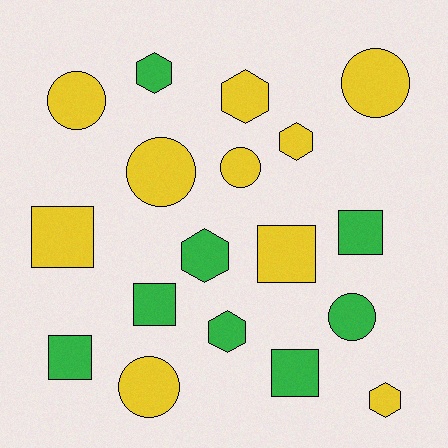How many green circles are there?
There is 1 green circle.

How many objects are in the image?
There are 18 objects.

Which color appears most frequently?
Yellow, with 10 objects.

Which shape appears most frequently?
Square, with 6 objects.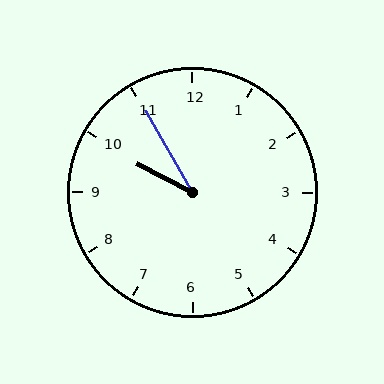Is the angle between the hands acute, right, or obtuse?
It is acute.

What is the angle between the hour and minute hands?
Approximately 32 degrees.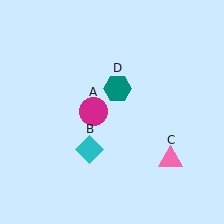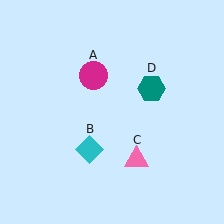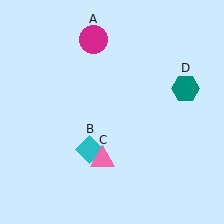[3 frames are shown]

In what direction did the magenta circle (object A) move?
The magenta circle (object A) moved up.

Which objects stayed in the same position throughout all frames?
Cyan diamond (object B) remained stationary.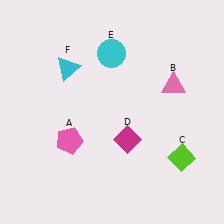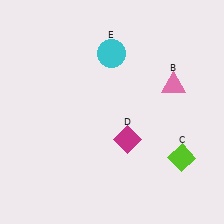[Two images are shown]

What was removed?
The pink pentagon (A), the cyan triangle (F) were removed in Image 2.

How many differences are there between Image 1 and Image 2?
There are 2 differences between the two images.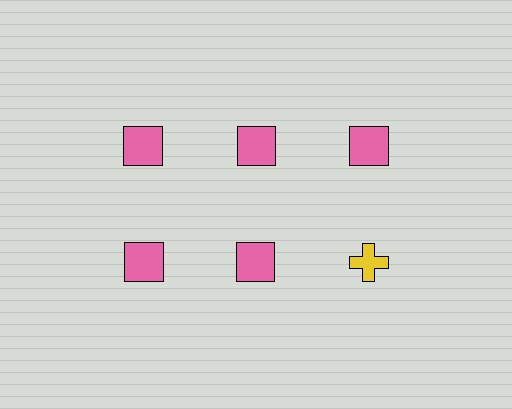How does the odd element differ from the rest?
It differs in both color (yellow instead of pink) and shape (cross instead of square).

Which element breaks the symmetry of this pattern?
The yellow cross in the second row, center column breaks the symmetry. All other shapes are pink squares.